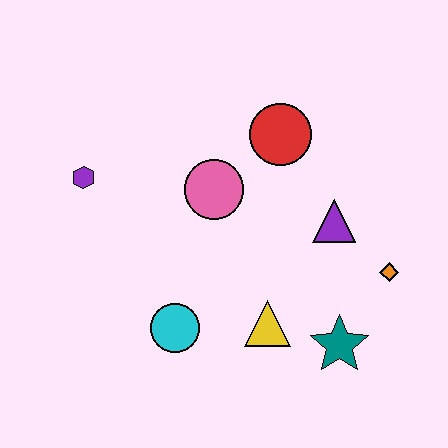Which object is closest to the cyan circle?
The yellow triangle is closest to the cyan circle.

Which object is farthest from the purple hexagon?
The orange diamond is farthest from the purple hexagon.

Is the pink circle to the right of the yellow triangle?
No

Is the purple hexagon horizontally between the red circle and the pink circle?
No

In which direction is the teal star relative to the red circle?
The teal star is below the red circle.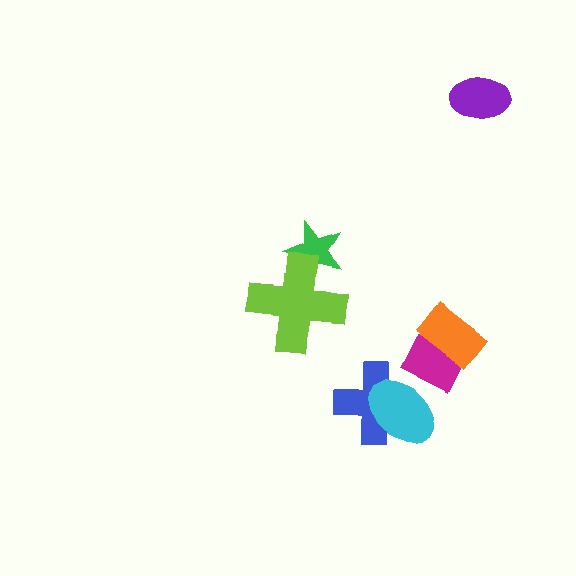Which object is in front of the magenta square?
The orange rectangle is in front of the magenta square.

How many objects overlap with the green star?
1 object overlaps with the green star.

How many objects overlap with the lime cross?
1 object overlaps with the lime cross.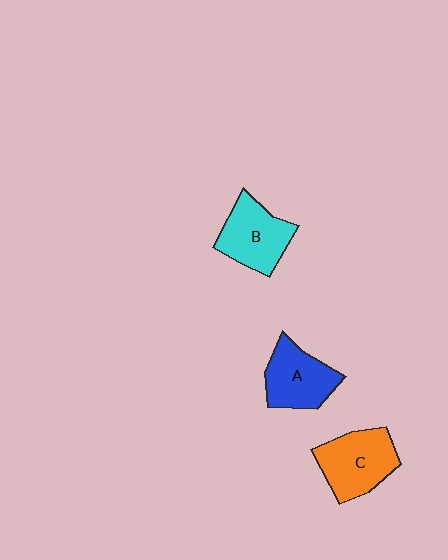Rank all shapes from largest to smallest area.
From largest to smallest: C (orange), B (cyan), A (blue).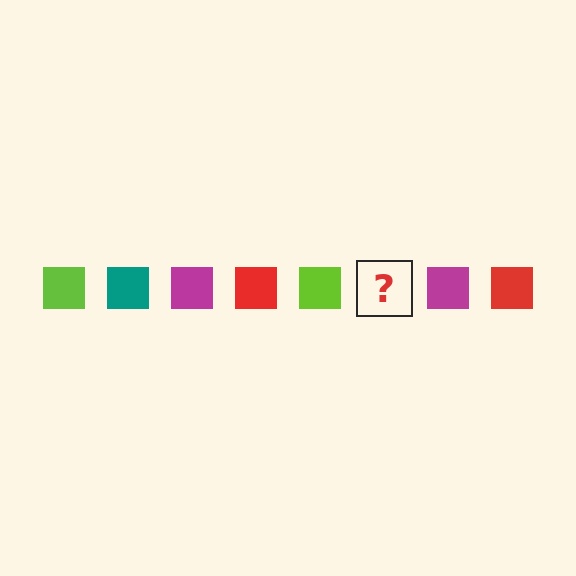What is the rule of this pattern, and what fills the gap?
The rule is that the pattern cycles through lime, teal, magenta, red squares. The gap should be filled with a teal square.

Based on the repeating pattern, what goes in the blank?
The blank should be a teal square.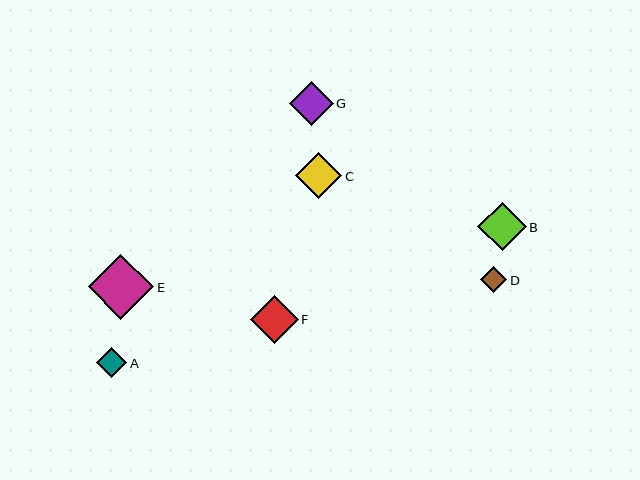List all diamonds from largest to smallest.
From largest to smallest: E, B, F, C, G, A, D.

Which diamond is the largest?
Diamond E is the largest with a size of approximately 65 pixels.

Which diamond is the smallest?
Diamond D is the smallest with a size of approximately 26 pixels.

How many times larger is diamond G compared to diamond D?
Diamond G is approximately 1.7 times the size of diamond D.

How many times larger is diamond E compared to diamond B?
Diamond E is approximately 1.4 times the size of diamond B.